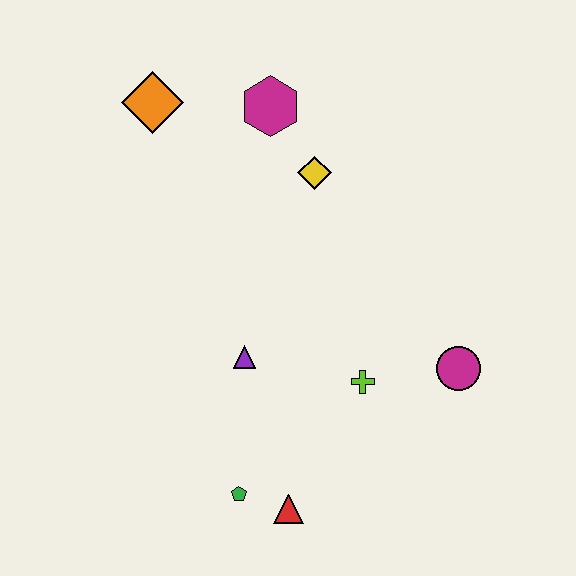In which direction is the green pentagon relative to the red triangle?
The green pentagon is to the left of the red triangle.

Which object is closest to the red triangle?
The green pentagon is closest to the red triangle.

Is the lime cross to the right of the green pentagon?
Yes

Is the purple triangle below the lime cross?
No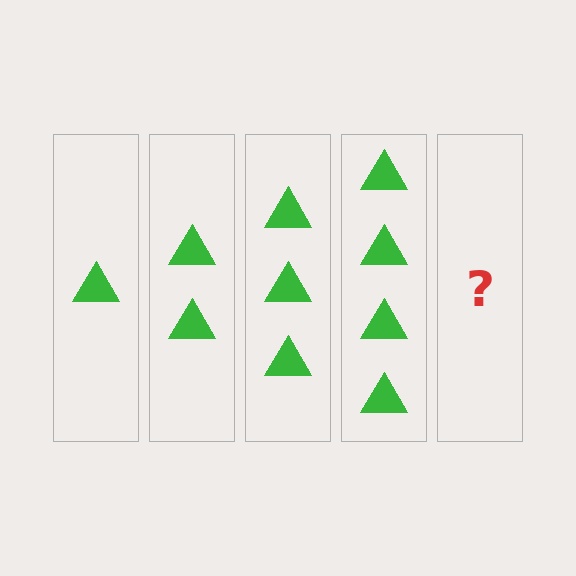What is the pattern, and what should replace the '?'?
The pattern is that each step adds one more triangle. The '?' should be 5 triangles.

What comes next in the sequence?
The next element should be 5 triangles.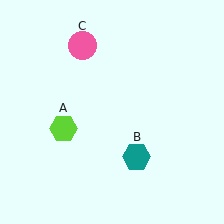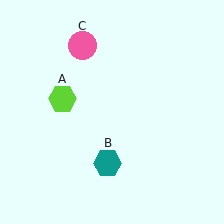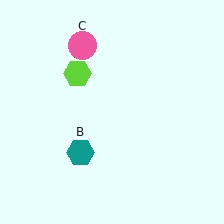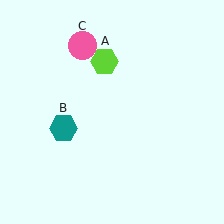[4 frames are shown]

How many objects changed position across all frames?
2 objects changed position: lime hexagon (object A), teal hexagon (object B).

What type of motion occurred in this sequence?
The lime hexagon (object A), teal hexagon (object B) rotated clockwise around the center of the scene.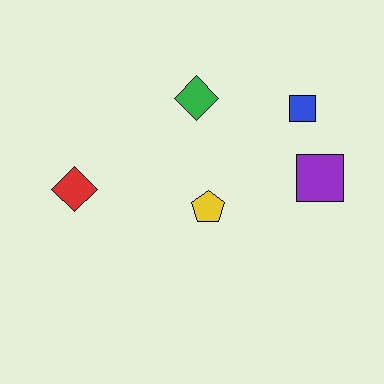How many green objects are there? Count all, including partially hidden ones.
There is 1 green object.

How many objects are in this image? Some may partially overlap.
There are 5 objects.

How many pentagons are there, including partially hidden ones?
There is 1 pentagon.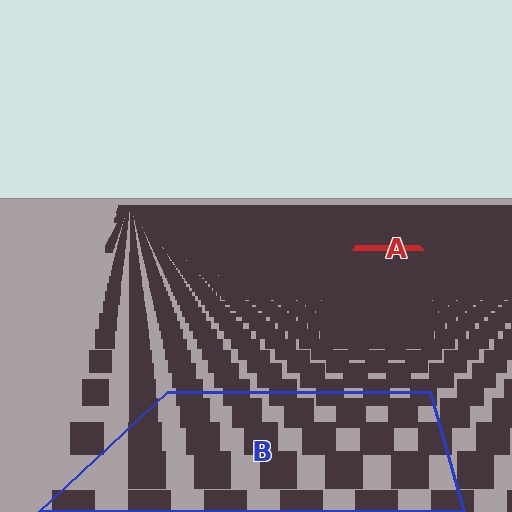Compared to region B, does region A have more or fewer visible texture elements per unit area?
Region A has more texture elements per unit area — they are packed more densely because it is farther away.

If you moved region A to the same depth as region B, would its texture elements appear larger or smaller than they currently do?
They would appear larger. At a closer depth, the same texture elements are projected at a bigger on-screen size.